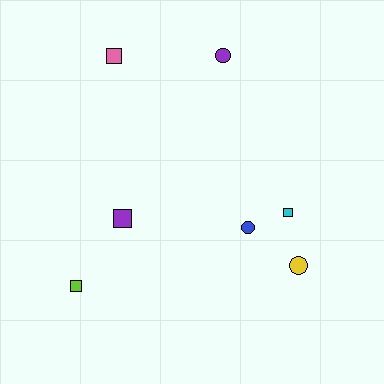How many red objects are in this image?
There are no red objects.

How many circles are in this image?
There are 3 circles.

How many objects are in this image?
There are 7 objects.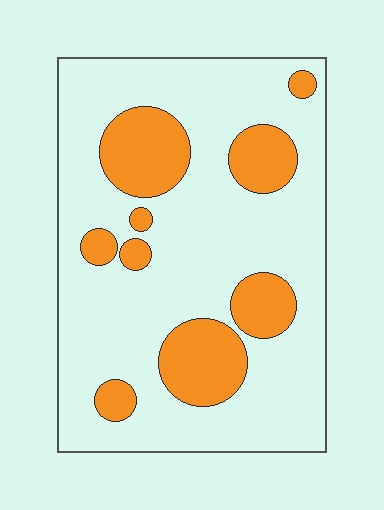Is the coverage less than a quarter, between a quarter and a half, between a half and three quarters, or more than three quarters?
Less than a quarter.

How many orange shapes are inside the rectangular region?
9.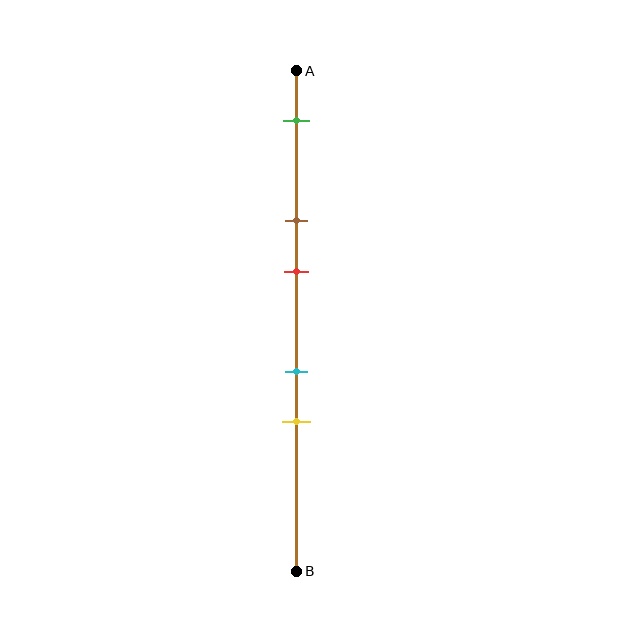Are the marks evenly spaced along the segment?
No, the marks are not evenly spaced.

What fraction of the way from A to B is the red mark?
The red mark is approximately 40% (0.4) of the way from A to B.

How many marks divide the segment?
There are 5 marks dividing the segment.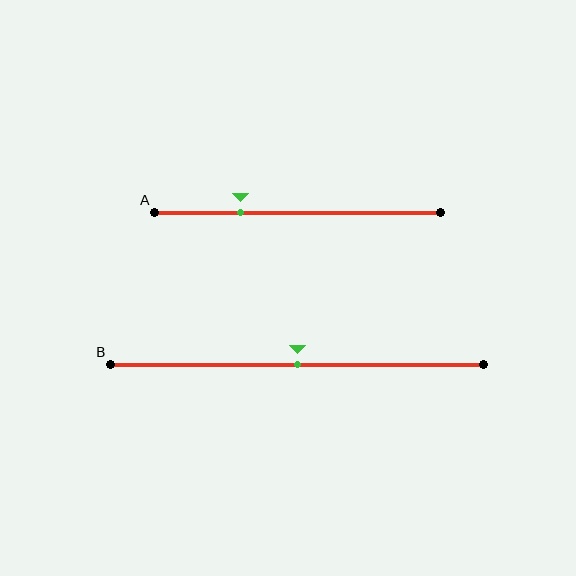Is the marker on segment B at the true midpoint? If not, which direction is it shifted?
Yes, the marker on segment B is at the true midpoint.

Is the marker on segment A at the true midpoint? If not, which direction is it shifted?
No, the marker on segment A is shifted to the left by about 20% of the segment length.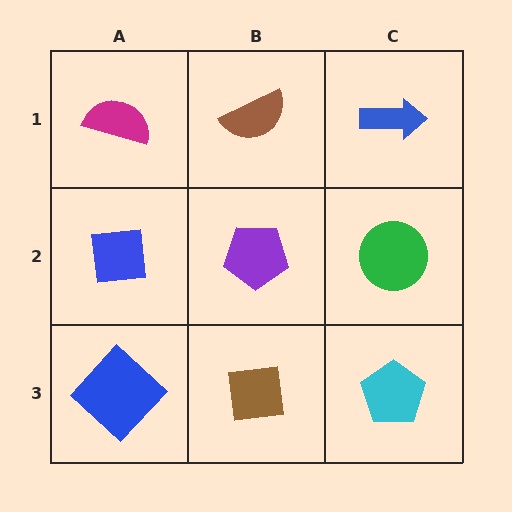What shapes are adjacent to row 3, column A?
A blue square (row 2, column A), a brown square (row 3, column B).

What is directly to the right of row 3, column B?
A cyan pentagon.